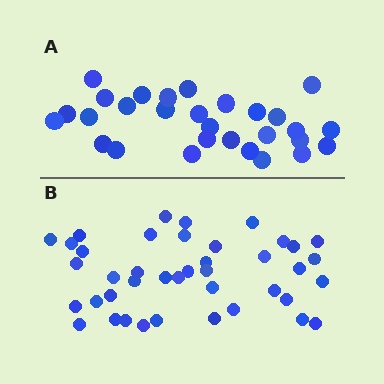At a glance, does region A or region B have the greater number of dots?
Region B (the bottom region) has more dots.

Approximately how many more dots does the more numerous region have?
Region B has roughly 12 or so more dots than region A.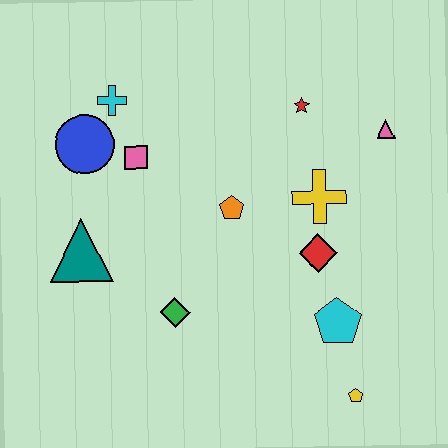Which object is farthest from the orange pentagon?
The yellow pentagon is farthest from the orange pentagon.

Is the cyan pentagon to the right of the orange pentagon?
Yes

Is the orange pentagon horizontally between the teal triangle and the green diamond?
No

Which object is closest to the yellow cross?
The red diamond is closest to the yellow cross.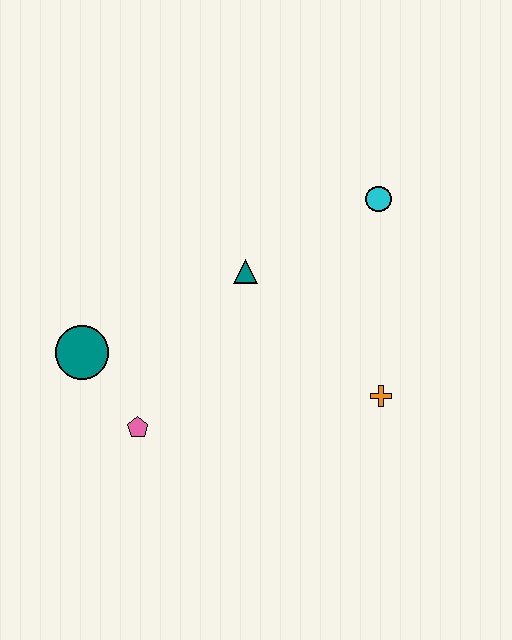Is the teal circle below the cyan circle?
Yes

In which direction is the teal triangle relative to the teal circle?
The teal triangle is to the right of the teal circle.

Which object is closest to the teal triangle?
The cyan circle is closest to the teal triangle.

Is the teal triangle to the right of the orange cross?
No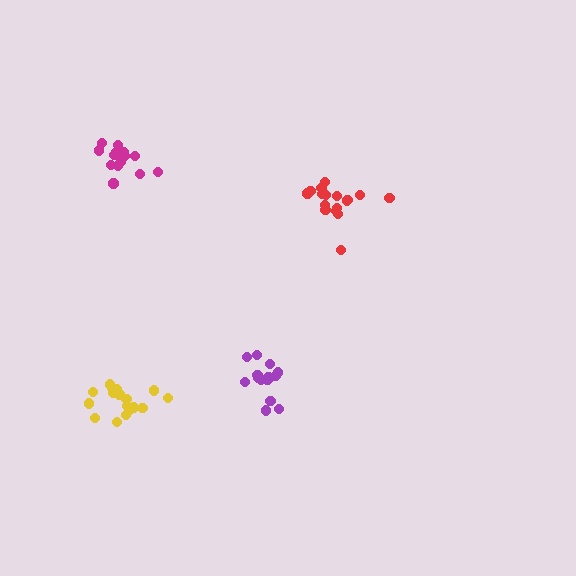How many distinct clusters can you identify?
There are 4 distinct clusters.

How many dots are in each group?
Group 1: 16 dots, Group 2: 17 dots, Group 3: 19 dots, Group 4: 15 dots (67 total).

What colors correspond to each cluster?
The clusters are colored: magenta, red, yellow, purple.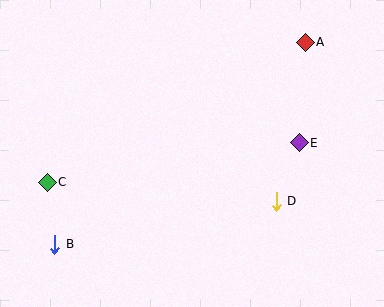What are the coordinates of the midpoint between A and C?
The midpoint between A and C is at (176, 112).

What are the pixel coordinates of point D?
Point D is at (276, 201).